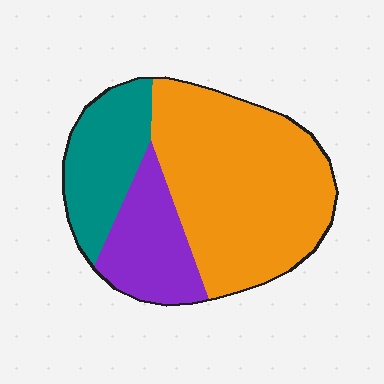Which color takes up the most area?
Orange, at roughly 60%.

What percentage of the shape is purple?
Purple covers around 20% of the shape.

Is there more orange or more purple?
Orange.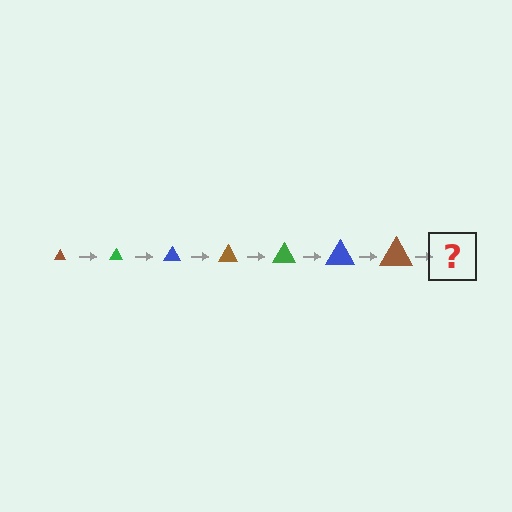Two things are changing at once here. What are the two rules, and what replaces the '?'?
The two rules are that the triangle grows larger each step and the color cycles through brown, green, and blue. The '?' should be a green triangle, larger than the previous one.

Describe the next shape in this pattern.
It should be a green triangle, larger than the previous one.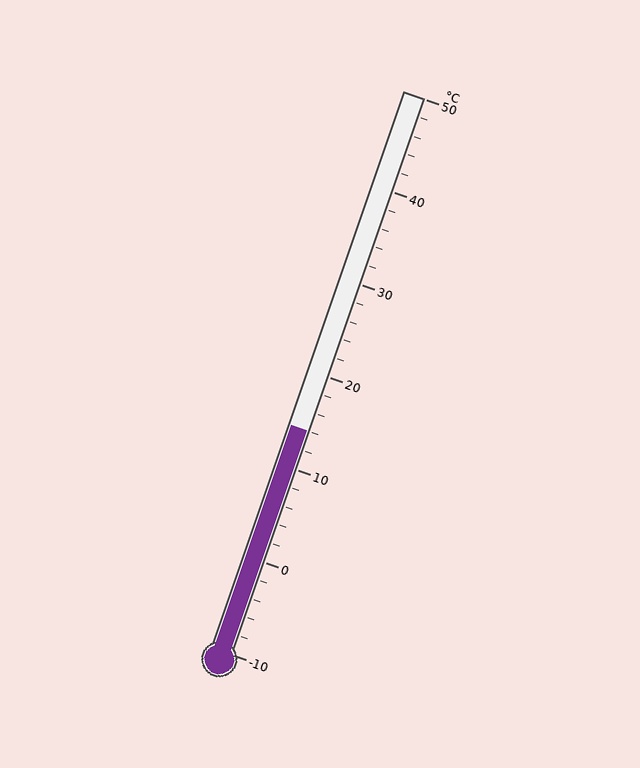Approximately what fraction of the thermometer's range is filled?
The thermometer is filled to approximately 40% of its range.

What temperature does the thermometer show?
The thermometer shows approximately 14°C.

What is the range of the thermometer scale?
The thermometer scale ranges from -10°C to 50°C.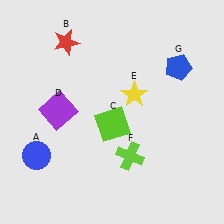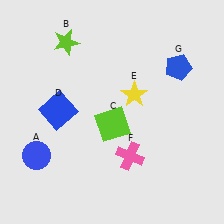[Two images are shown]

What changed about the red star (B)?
In Image 1, B is red. In Image 2, it changed to lime.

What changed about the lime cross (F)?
In Image 1, F is lime. In Image 2, it changed to pink.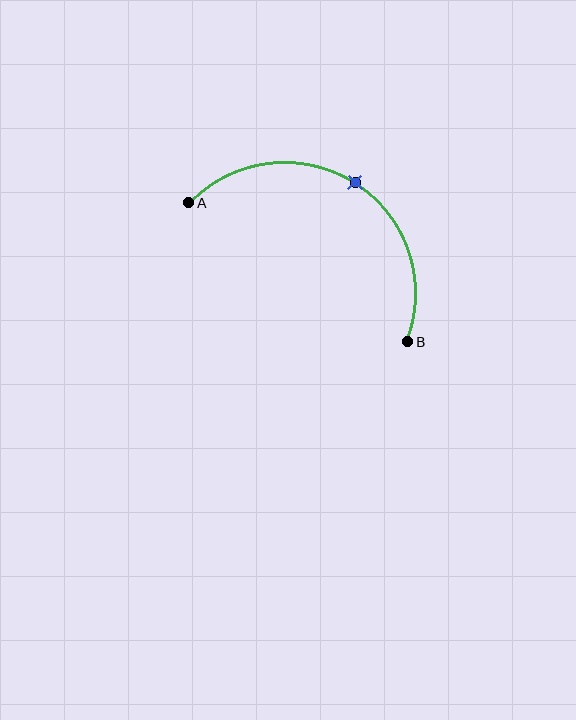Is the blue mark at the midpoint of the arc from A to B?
Yes. The blue mark lies on the arc at equal arc-length from both A and B — it is the arc midpoint.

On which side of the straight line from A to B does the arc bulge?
The arc bulges above the straight line connecting A and B.